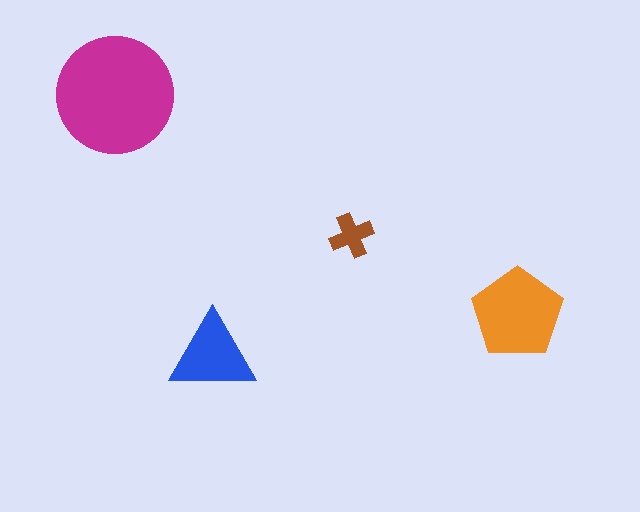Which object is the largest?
The magenta circle.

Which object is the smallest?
The brown cross.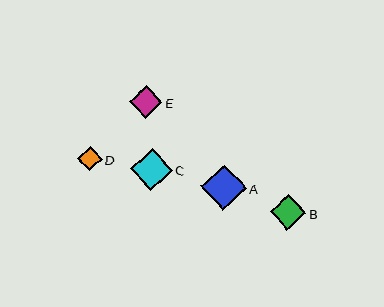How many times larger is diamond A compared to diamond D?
Diamond A is approximately 1.9 times the size of diamond D.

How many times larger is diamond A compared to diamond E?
Diamond A is approximately 1.4 times the size of diamond E.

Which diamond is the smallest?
Diamond D is the smallest with a size of approximately 25 pixels.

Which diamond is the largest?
Diamond A is the largest with a size of approximately 46 pixels.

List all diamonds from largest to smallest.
From largest to smallest: A, C, B, E, D.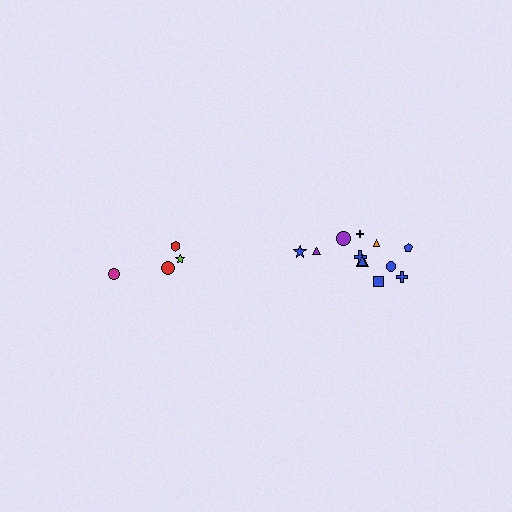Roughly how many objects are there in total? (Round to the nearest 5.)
Roughly 15 objects in total.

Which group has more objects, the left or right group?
The right group.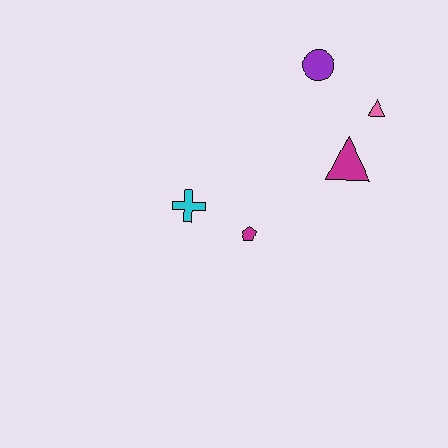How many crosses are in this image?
There is 1 cross.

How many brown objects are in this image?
There are no brown objects.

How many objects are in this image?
There are 5 objects.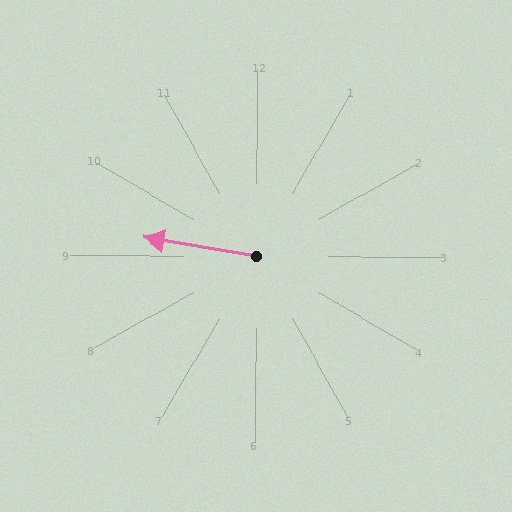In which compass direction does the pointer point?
West.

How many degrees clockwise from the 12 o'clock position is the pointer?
Approximately 279 degrees.